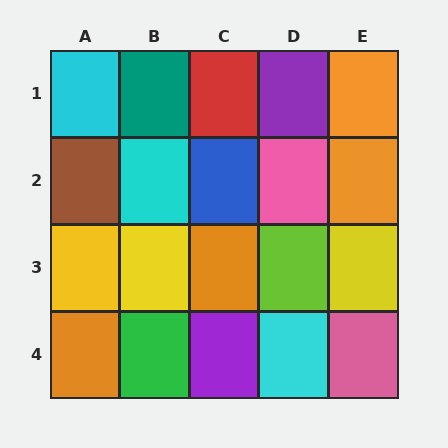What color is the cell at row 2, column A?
Brown.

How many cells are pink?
2 cells are pink.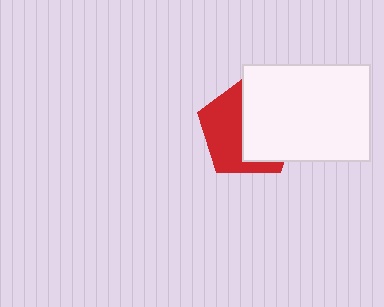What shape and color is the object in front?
The object in front is a white rectangle.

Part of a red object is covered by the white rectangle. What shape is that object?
It is a pentagon.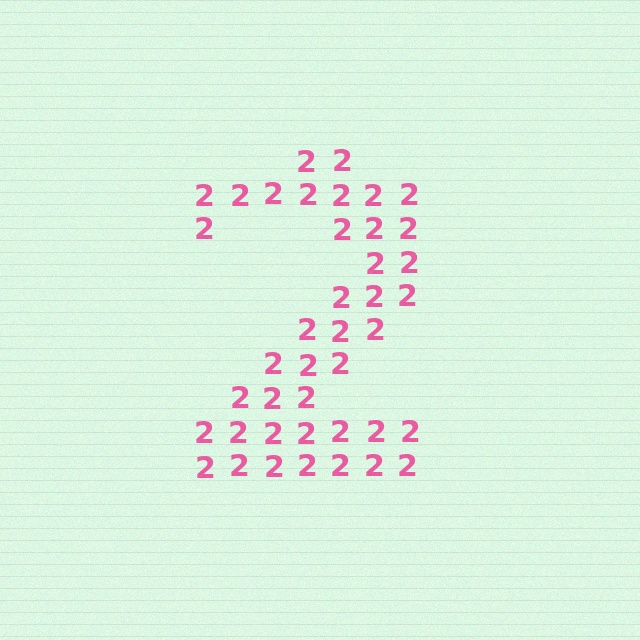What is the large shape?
The large shape is the digit 2.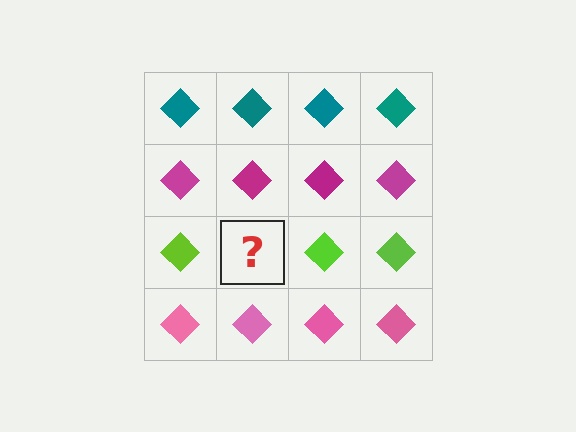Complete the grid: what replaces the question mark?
The question mark should be replaced with a lime diamond.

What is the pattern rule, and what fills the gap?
The rule is that each row has a consistent color. The gap should be filled with a lime diamond.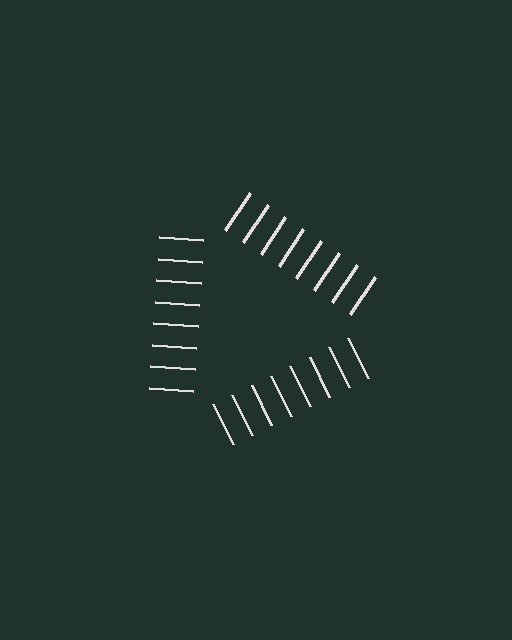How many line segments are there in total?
24 — 8 along each of the 3 edges.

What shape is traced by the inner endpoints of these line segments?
An illusory triangle — the line segments terminate on its edges but no continuous stroke is drawn.